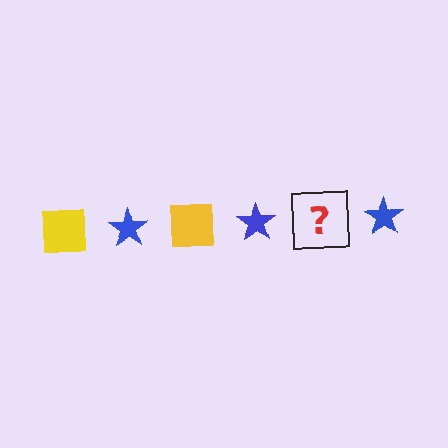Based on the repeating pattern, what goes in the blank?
The blank should be a yellow square.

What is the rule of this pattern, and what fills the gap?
The rule is that the pattern alternates between yellow square and blue star. The gap should be filled with a yellow square.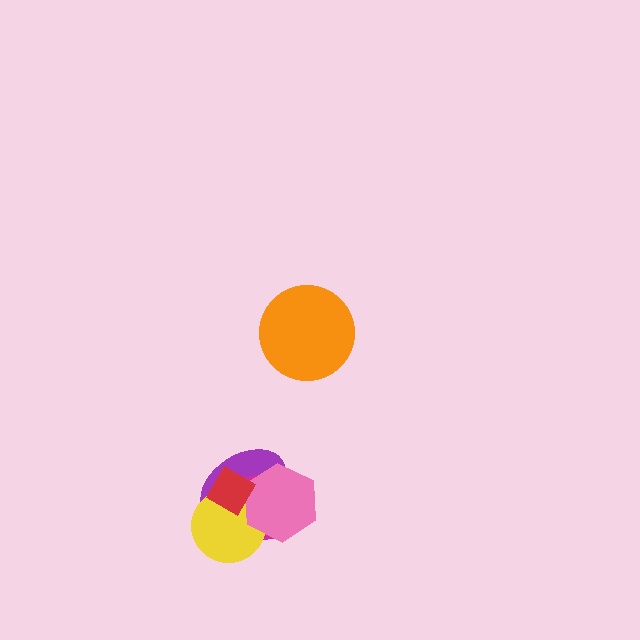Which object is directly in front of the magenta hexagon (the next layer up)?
The yellow circle is directly in front of the magenta hexagon.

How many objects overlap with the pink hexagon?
4 objects overlap with the pink hexagon.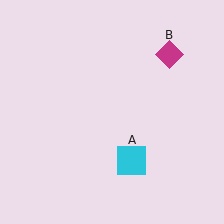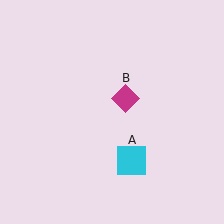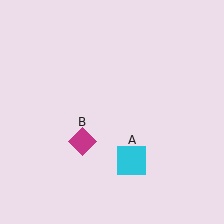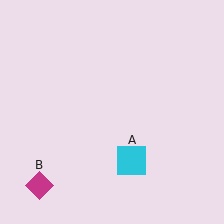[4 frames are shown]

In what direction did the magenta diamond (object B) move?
The magenta diamond (object B) moved down and to the left.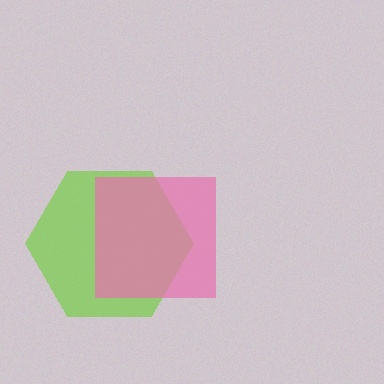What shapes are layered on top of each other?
The layered shapes are: a lime hexagon, a pink square.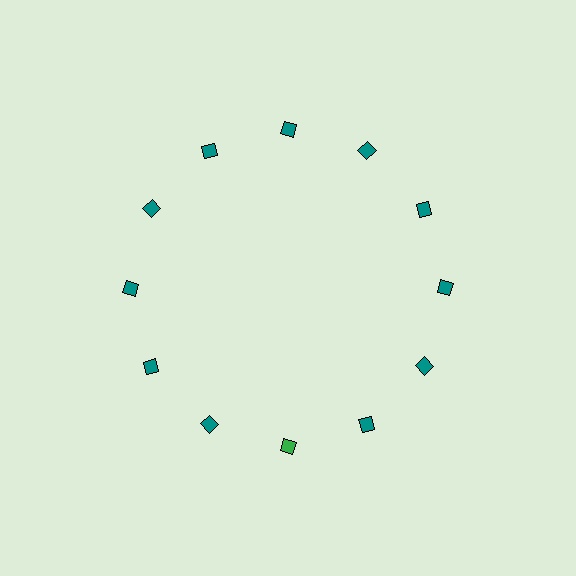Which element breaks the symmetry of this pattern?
The green diamond at roughly the 6 o'clock position breaks the symmetry. All other shapes are teal diamonds.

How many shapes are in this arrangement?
There are 12 shapes arranged in a ring pattern.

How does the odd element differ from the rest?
It has a different color: green instead of teal.